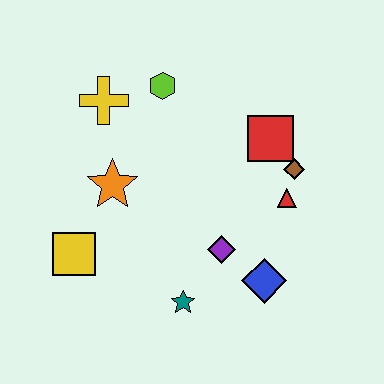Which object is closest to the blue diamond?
The purple diamond is closest to the blue diamond.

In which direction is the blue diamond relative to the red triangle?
The blue diamond is below the red triangle.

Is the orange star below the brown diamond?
Yes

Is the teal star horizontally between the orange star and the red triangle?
Yes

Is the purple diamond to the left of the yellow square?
No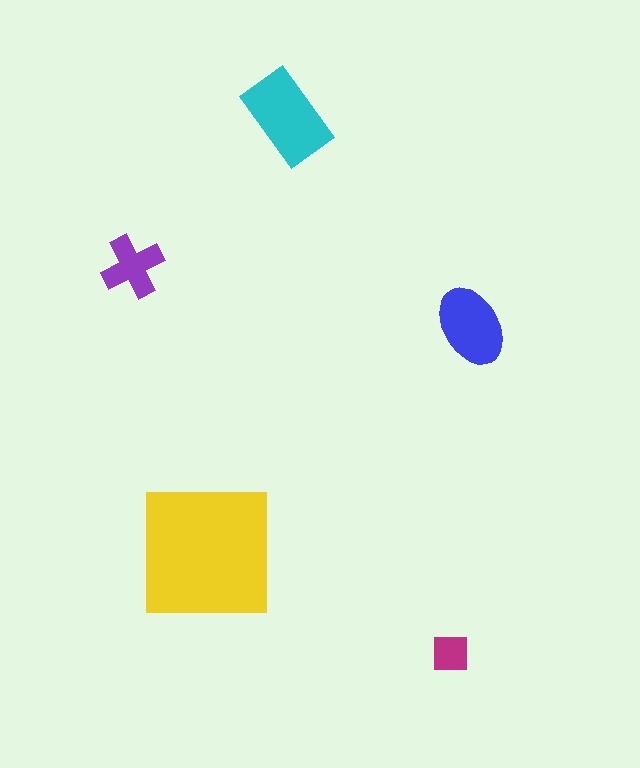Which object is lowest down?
The magenta square is bottommost.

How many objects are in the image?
There are 5 objects in the image.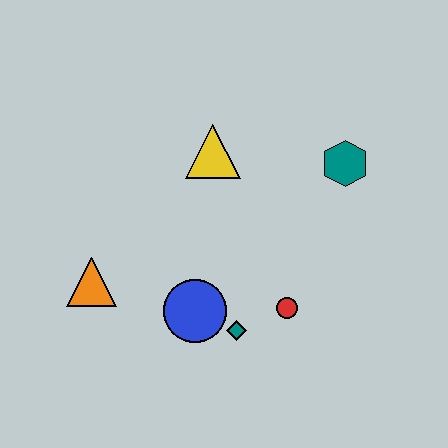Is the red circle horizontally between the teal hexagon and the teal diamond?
Yes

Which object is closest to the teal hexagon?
The yellow triangle is closest to the teal hexagon.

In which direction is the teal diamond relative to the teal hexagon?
The teal diamond is below the teal hexagon.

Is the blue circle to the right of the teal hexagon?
No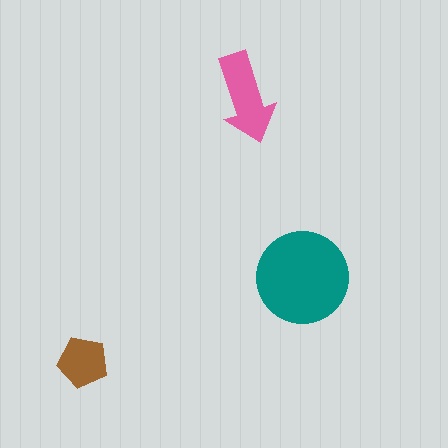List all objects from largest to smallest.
The teal circle, the pink arrow, the brown pentagon.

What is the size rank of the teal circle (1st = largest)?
1st.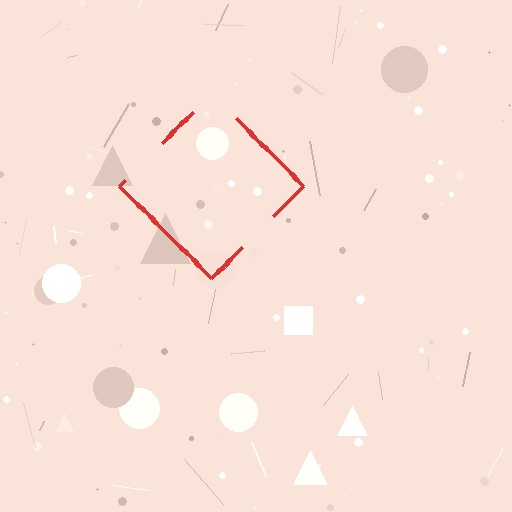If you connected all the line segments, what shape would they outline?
They would outline a diamond.